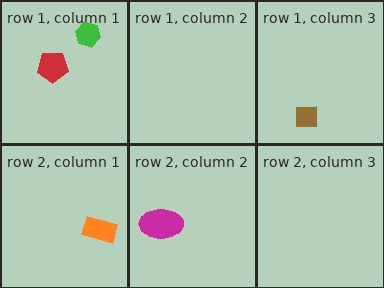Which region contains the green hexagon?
The row 1, column 1 region.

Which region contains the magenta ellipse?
The row 2, column 2 region.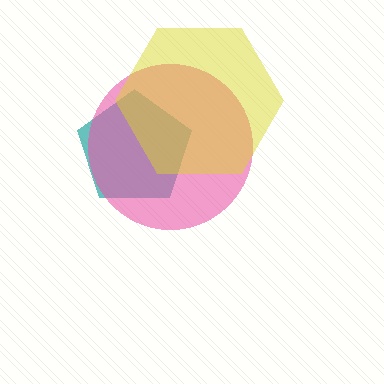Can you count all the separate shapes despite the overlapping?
Yes, there are 3 separate shapes.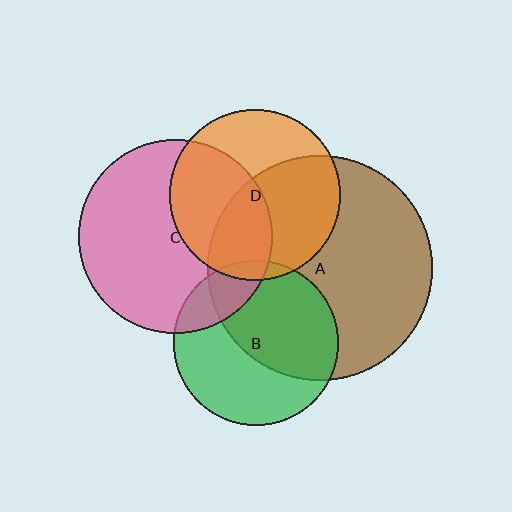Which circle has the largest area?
Circle A (brown).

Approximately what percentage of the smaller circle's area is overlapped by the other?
Approximately 50%.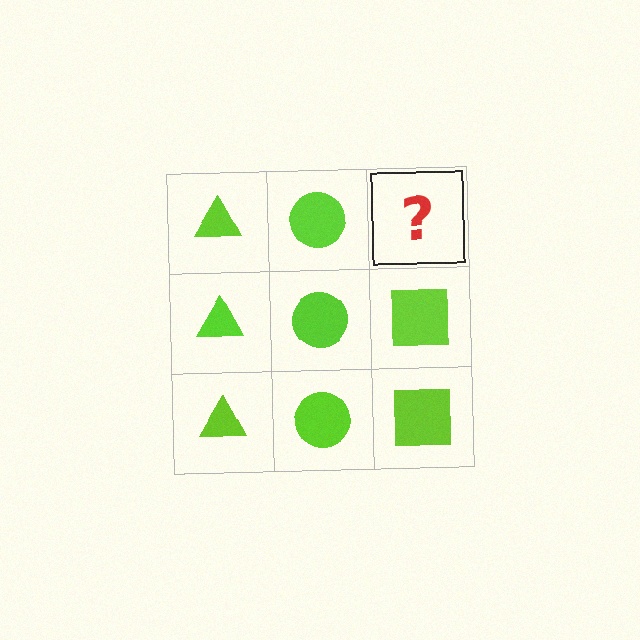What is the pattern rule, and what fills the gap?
The rule is that each column has a consistent shape. The gap should be filled with a lime square.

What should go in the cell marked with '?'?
The missing cell should contain a lime square.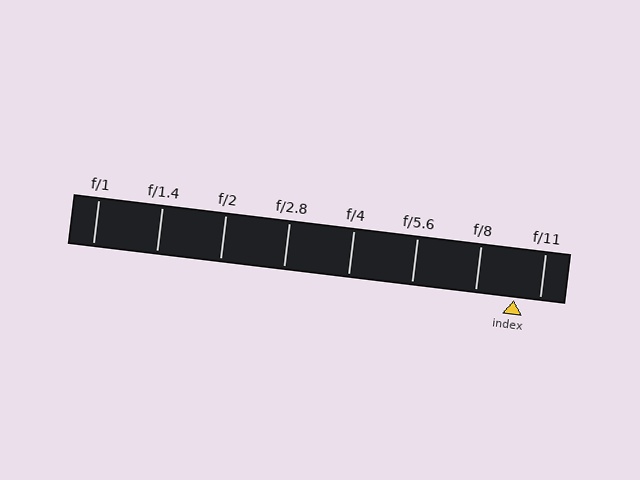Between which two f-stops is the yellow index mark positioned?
The index mark is between f/8 and f/11.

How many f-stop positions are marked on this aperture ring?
There are 8 f-stop positions marked.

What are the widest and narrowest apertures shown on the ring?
The widest aperture shown is f/1 and the narrowest is f/11.